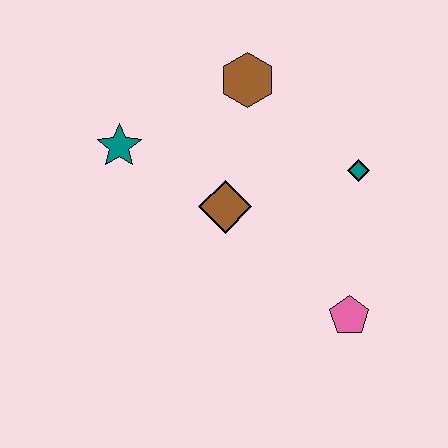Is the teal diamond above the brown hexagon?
No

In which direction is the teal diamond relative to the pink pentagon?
The teal diamond is above the pink pentagon.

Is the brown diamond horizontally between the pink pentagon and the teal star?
Yes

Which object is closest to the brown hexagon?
The brown diamond is closest to the brown hexagon.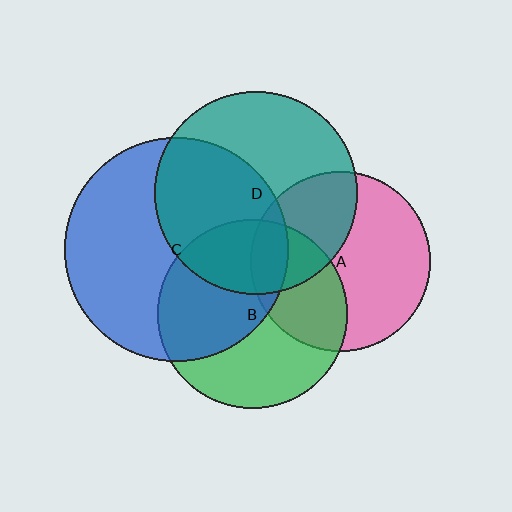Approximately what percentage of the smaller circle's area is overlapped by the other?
Approximately 30%.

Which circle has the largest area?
Circle C (blue).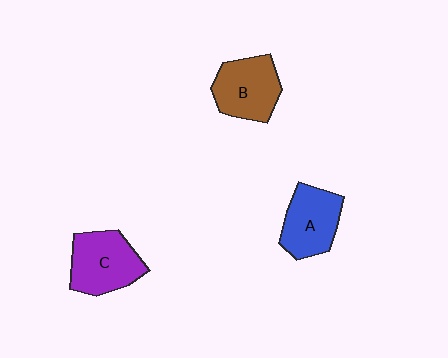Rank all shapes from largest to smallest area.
From largest to smallest: C (purple), B (brown), A (blue).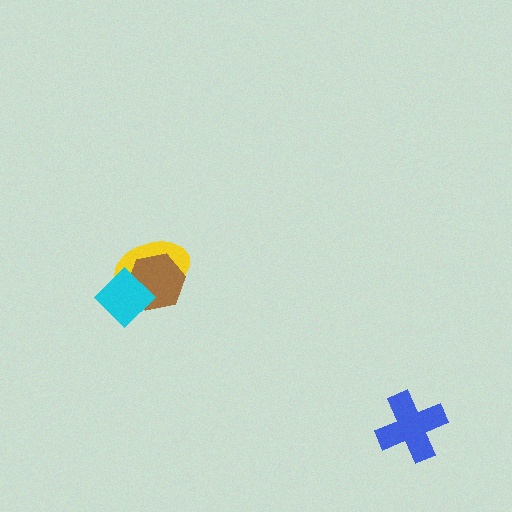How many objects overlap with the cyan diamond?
2 objects overlap with the cyan diamond.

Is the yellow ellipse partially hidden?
Yes, it is partially covered by another shape.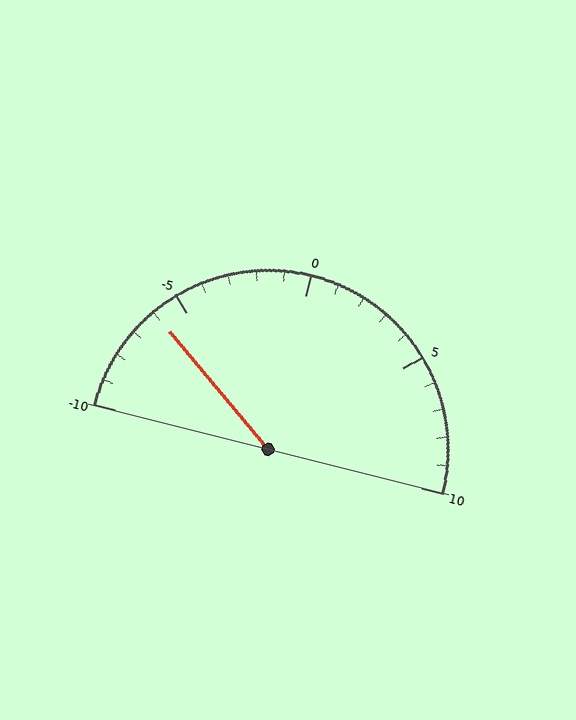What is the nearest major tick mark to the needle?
The nearest major tick mark is -5.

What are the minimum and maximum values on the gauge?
The gauge ranges from -10 to 10.